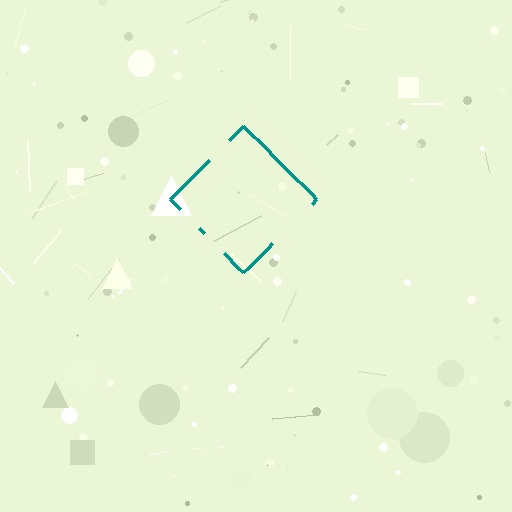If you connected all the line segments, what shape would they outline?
They would outline a diamond.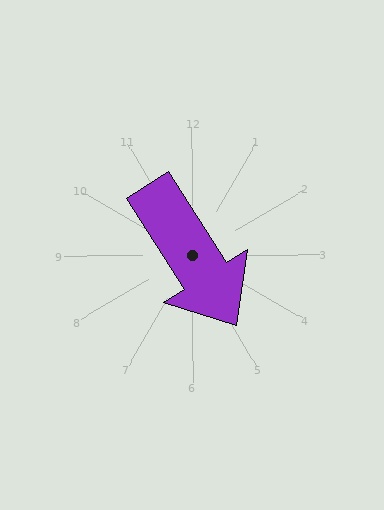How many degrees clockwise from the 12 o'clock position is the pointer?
Approximately 148 degrees.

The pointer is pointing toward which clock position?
Roughly 5 o'clock.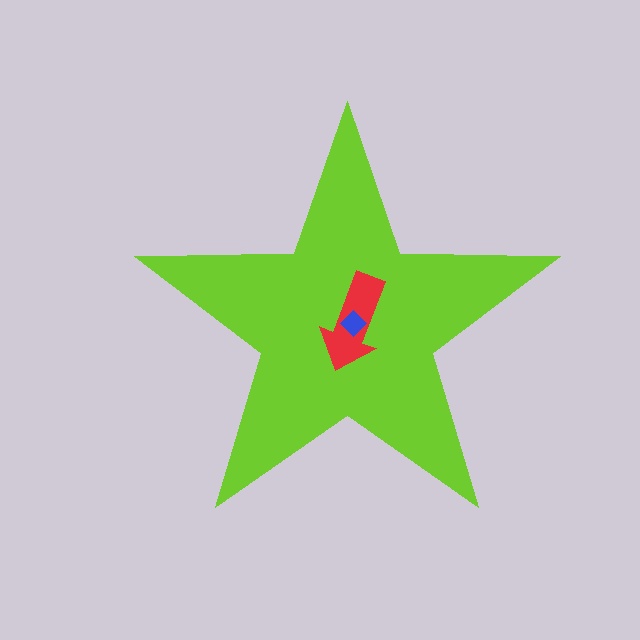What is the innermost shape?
The blue diamond.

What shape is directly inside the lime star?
The red arrow.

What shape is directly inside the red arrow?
The blue diamond.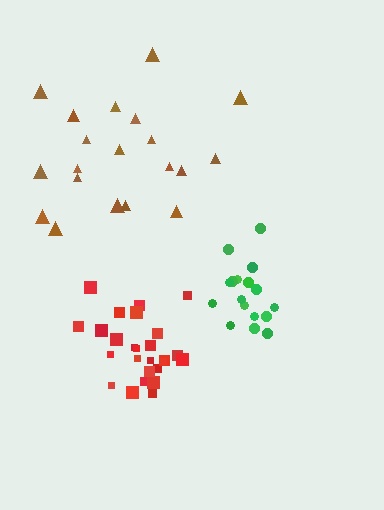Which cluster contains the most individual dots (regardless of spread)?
Red (26).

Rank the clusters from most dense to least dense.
red, green, brown.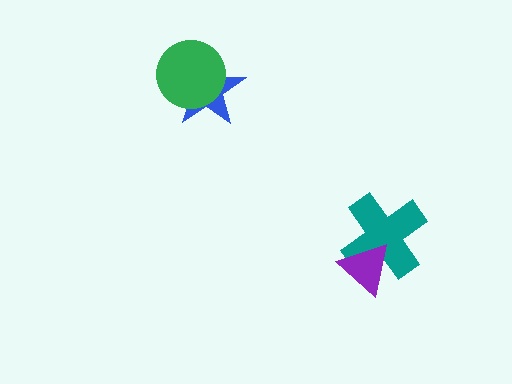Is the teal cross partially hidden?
Yes, it is partially covered by another shape.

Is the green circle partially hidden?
No, no other shape covers it.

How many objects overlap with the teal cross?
1 object overlaps with the teal cross.